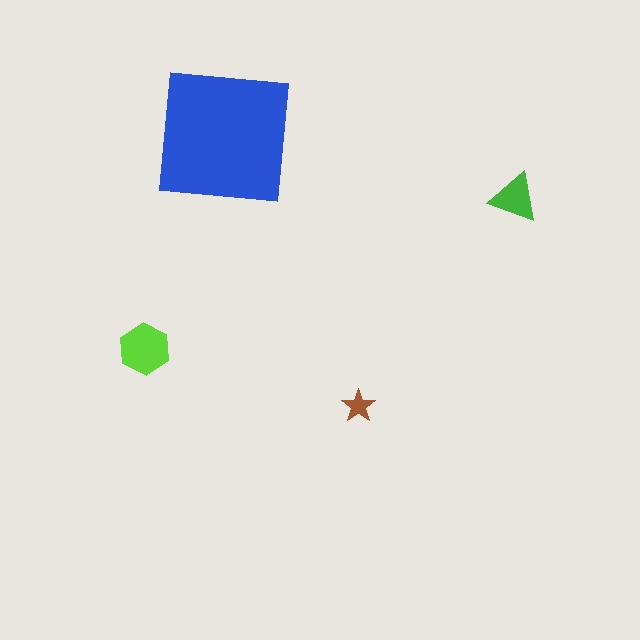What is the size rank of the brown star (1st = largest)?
4th.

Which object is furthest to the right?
The green triangle is rightmost.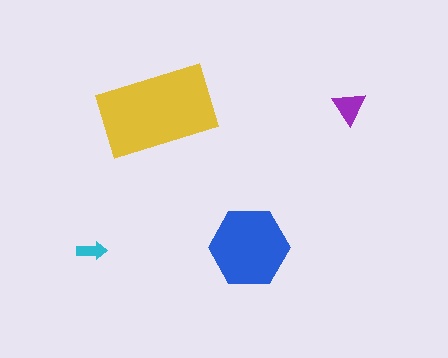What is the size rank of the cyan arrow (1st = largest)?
4th.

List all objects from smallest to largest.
The cyan arrow, the purple triangle, the blue hexagon, the yellow rectangle.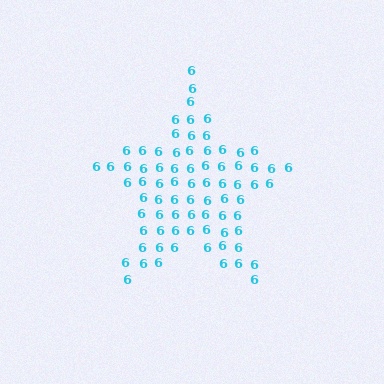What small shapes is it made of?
It is made of small digit 6's.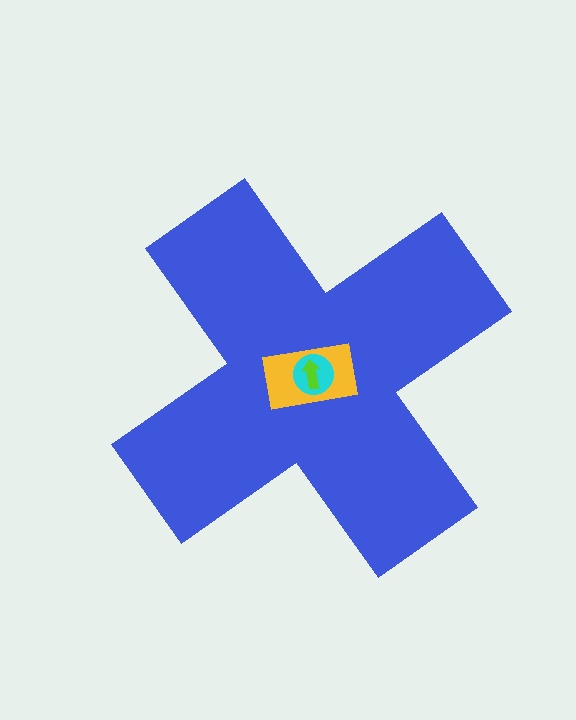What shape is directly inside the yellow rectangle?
The cyan circle.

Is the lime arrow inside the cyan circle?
Yes.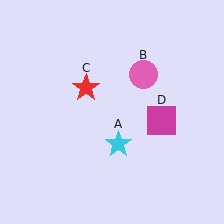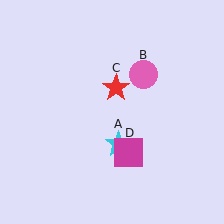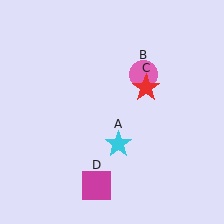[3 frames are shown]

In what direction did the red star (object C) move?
The red star (object C) moved right.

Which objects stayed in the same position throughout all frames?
Cyan star (object A) and pink circle (object B) remained stationary.